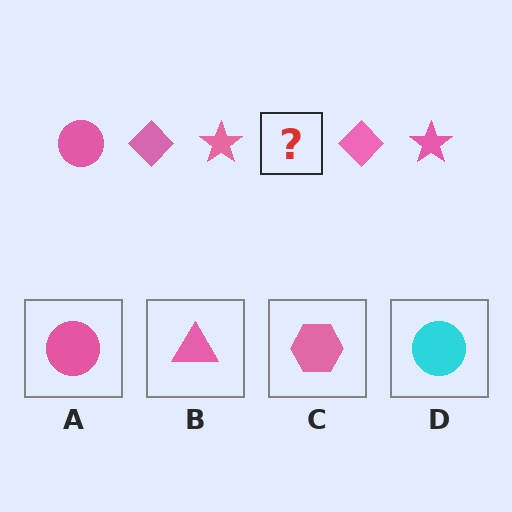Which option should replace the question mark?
Option A.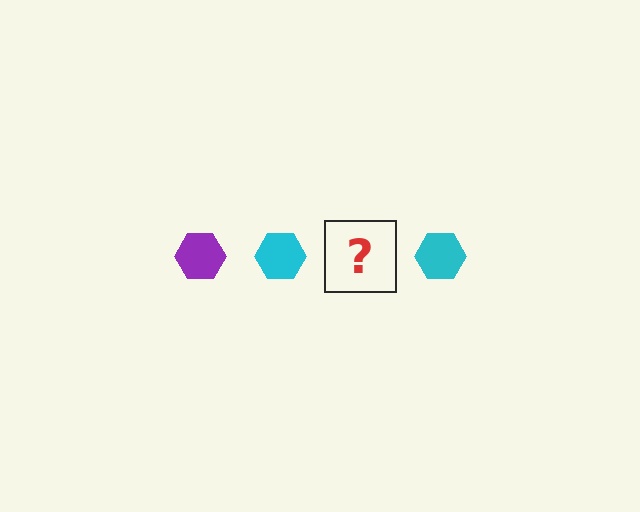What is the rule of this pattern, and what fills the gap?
The rule is that the pattern cycles through purple, cyan hexagons. The gap should be filled with a purple hexagon.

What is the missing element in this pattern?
The missing element is a purple hexagon.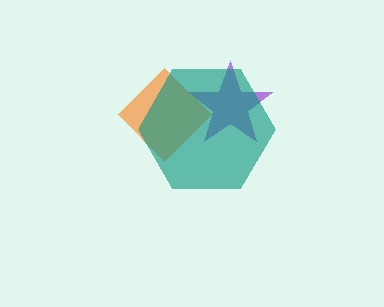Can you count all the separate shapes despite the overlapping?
Yes, there are 3 separate shapes.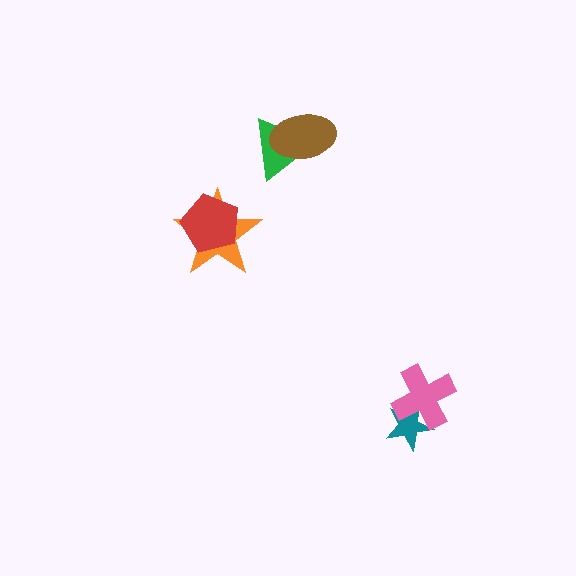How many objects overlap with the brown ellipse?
1 object overlaps with the brown ellipse.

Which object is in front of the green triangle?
The brown ellipse is in front of the green triangle.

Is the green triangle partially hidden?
Yes, it is partially covered by another shape.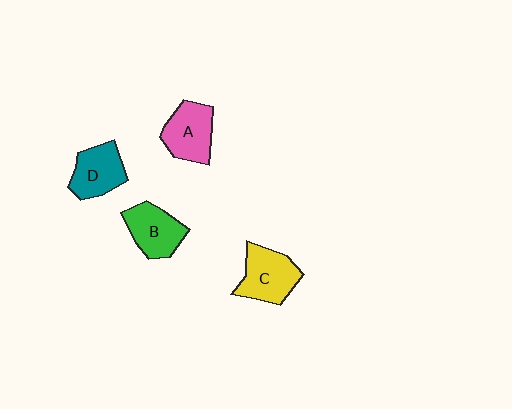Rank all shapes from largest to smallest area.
From largest to smallest: C (yellow), A (pink), B (green), D (teal).